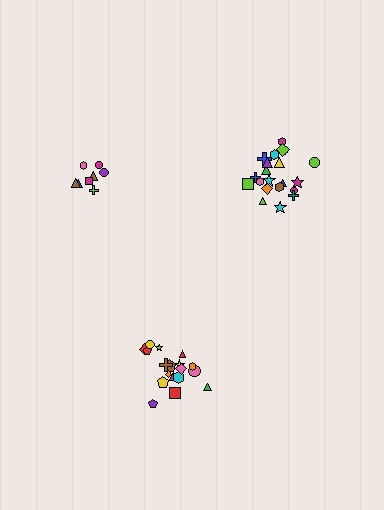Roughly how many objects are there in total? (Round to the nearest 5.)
Roughly 50 objects in total.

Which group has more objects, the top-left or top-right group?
The top-right group.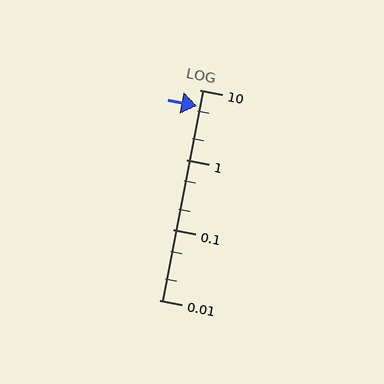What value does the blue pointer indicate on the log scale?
The pointer indicates approximately 5.9.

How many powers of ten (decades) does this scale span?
The scale spans 3 decades, from 0.01 to 10.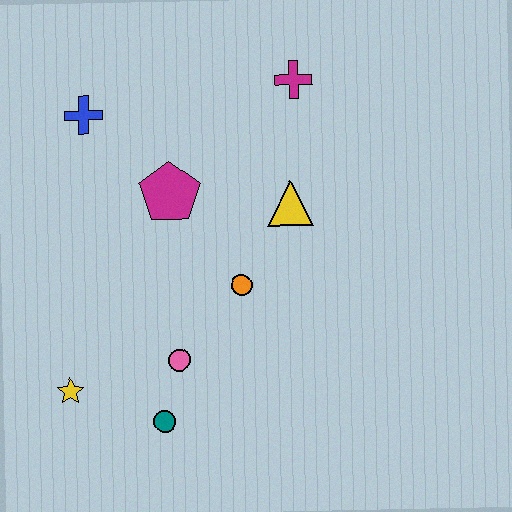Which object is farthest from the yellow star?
The magenta cross is farthest from the yellow star.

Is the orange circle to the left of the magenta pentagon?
No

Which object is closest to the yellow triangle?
The orange circle is closest to the yellow triangle.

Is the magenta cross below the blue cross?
No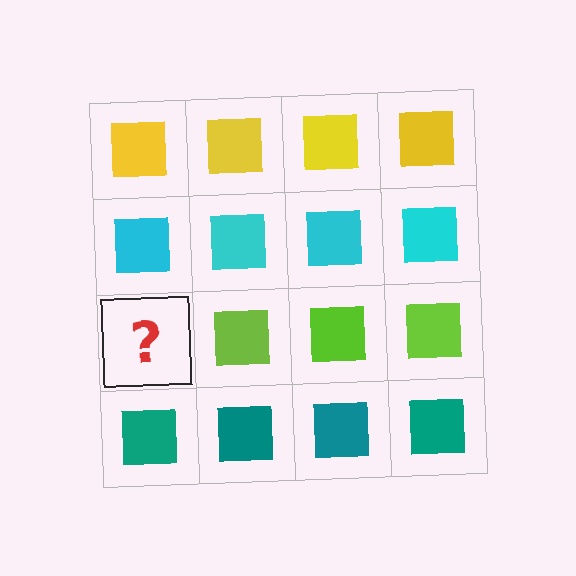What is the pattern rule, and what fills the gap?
The rule is that each row has a consistent color. The gap should be filled with a lime square.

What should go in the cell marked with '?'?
The missing cell should contain a lime square.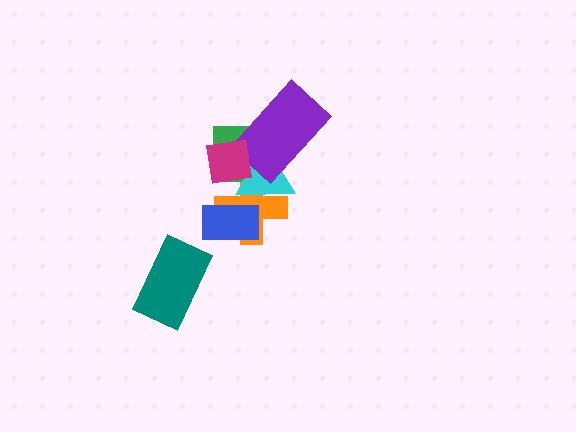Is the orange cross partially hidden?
Yes, it is partially covered by another shape.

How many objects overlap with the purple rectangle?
3 objects overlap with the purple rectangle.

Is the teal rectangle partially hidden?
No, no other shape covers it.